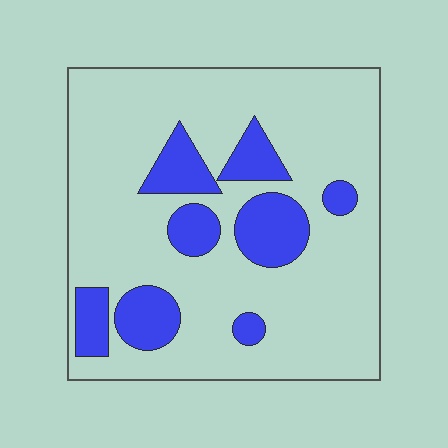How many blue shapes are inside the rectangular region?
8.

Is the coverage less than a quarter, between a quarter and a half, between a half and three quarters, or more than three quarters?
Less than a quarter.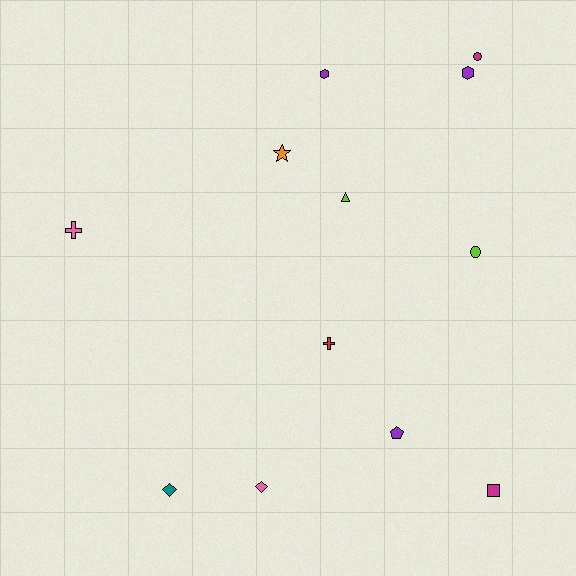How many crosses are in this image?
There are 2 crosses.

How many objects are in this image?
There are 12 objects.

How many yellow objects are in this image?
There are no yellow objects.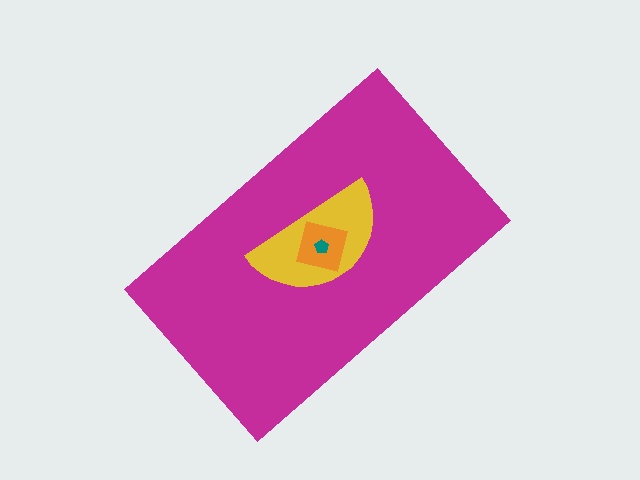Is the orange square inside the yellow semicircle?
Yes.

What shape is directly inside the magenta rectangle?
The yellow semicircle.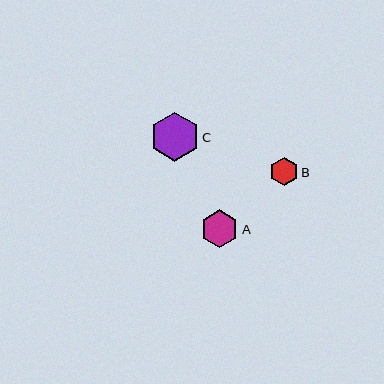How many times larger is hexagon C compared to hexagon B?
Hexagon C is approximately 1.7 times the size of hexagon B.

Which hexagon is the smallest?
Hexagon B is the smallest with a size of approximately 28 pixels.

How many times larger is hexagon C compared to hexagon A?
Hexagon C is approximately 1.3 times the size of hexagon A.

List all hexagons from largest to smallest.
From largest to smallest: C, A, B.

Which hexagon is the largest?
Hexagon C is the largest with a size of approximately 49 pixels.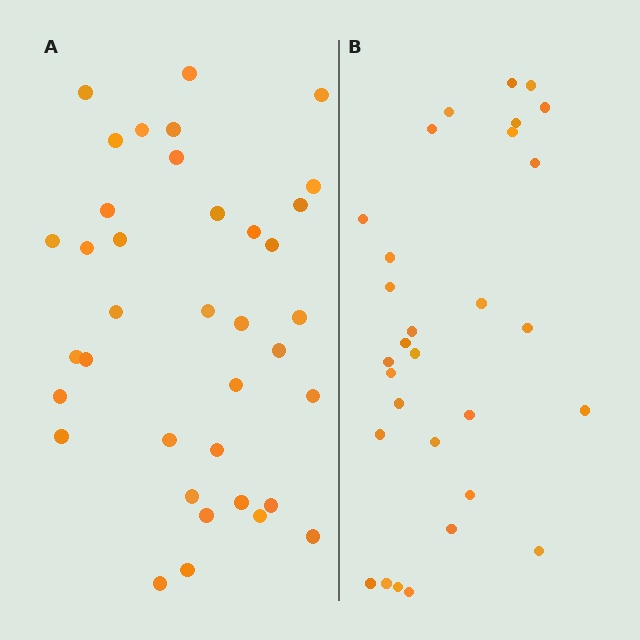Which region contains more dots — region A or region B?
Region A (the left region) has more dots.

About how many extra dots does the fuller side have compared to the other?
Region A has roughly 8 or so more dots than region B.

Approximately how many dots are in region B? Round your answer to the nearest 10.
About 30 dots.